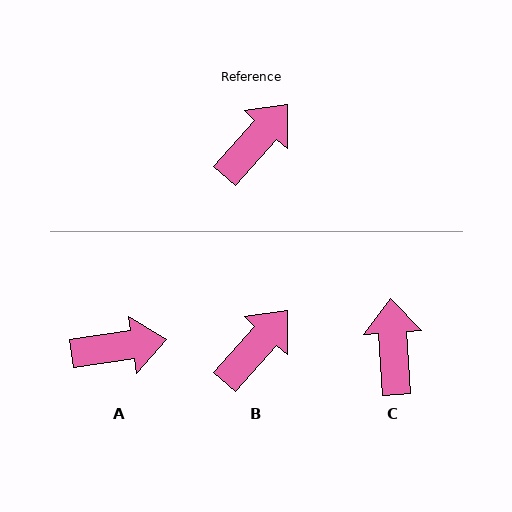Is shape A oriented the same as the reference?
No, it is off by about 40 degrees.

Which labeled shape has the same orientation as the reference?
B.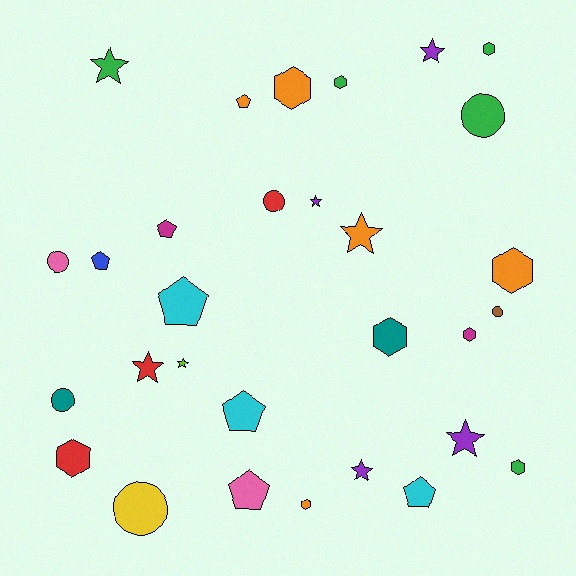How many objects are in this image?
There are 30 objects.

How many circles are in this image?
There are 6 circles.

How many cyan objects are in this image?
There are 3 cyan objects.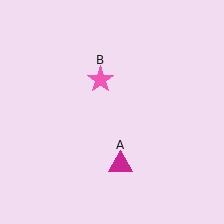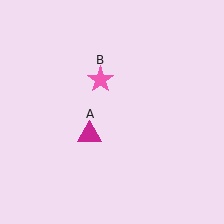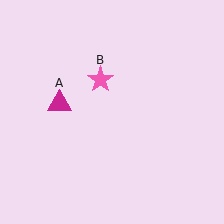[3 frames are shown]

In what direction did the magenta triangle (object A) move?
The magenta triangle (object A) moved up and to the left.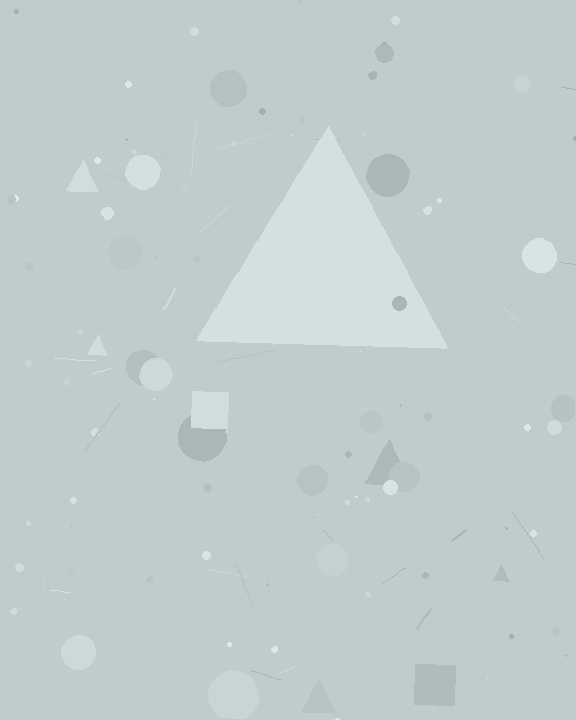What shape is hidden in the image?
A triangle is hidden in the image.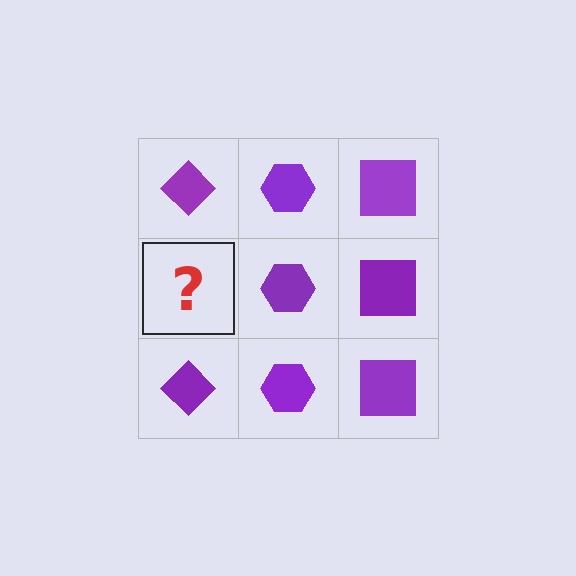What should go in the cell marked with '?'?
The missing cell should contain a purple diamond.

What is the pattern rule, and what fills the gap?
The rule is that each column has a consistent shape. The gap should be filled with a purple diamond.